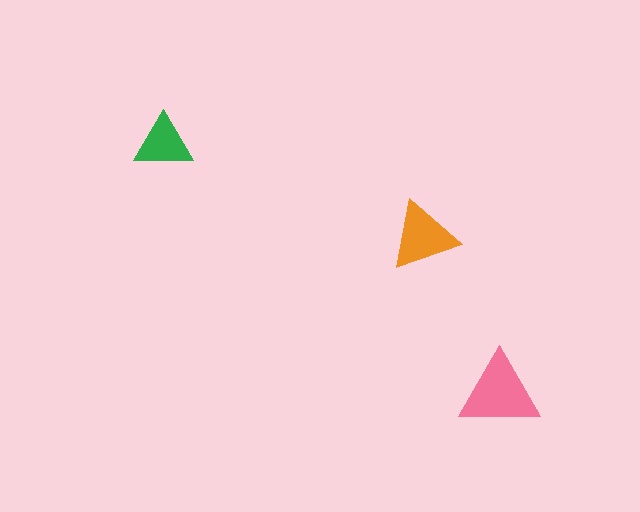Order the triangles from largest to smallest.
the pink one, the orange one, the green one.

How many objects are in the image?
There are 3 objects in the image.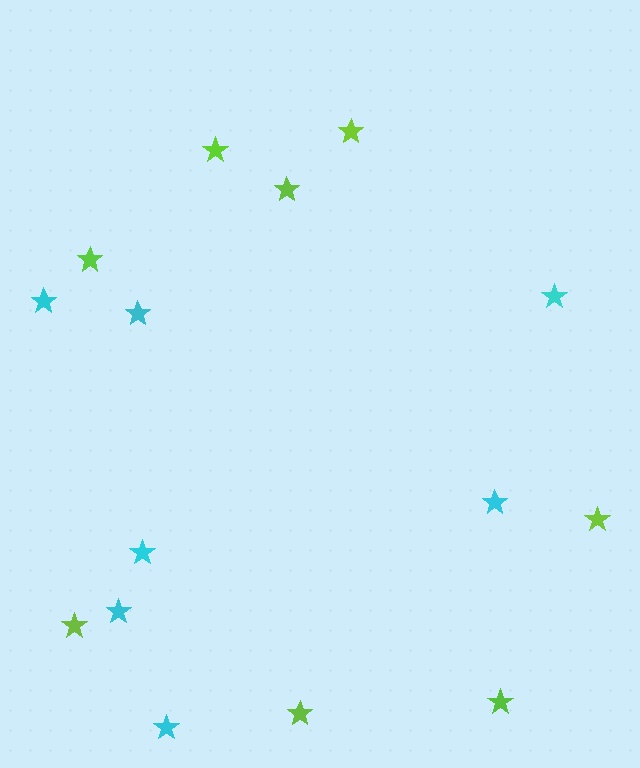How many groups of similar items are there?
There are 2 groups: one group of cyan stars (7) and one group of lime stars (8).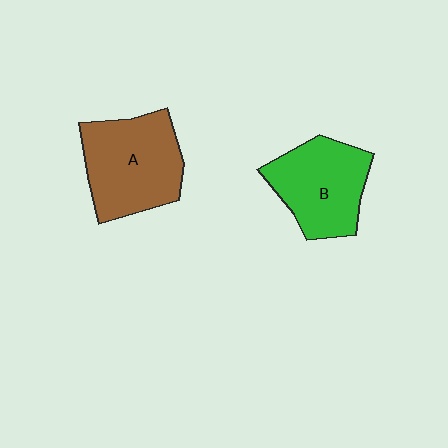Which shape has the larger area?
Shape A (brown).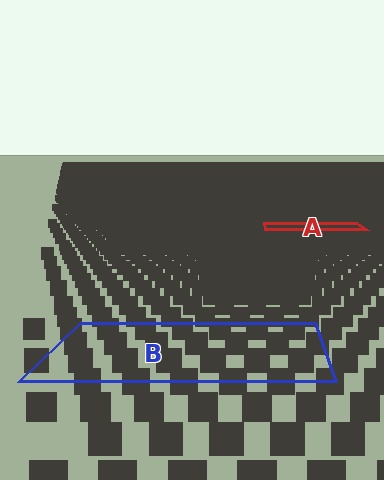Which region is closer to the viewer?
Region B is closer. The texture elements there are larger and more spread out.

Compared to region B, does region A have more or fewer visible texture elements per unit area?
Region A has more texture elements per unit area — they are packed more densely because it is farther away.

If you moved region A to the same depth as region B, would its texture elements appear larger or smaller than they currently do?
They would appear larger. At a closer depth, the same texture elements are projected at a bigger on-screen size.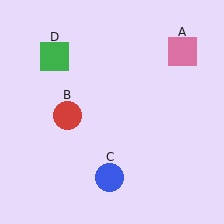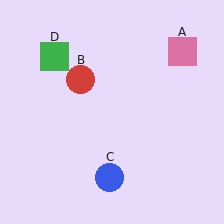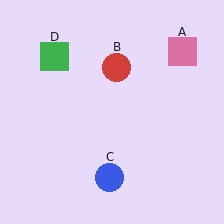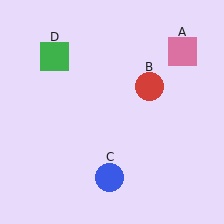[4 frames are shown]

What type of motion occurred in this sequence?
The red circle (object B) rotated clockwise around the center of the scene.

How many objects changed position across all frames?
1 object changed position: red circle (object B).